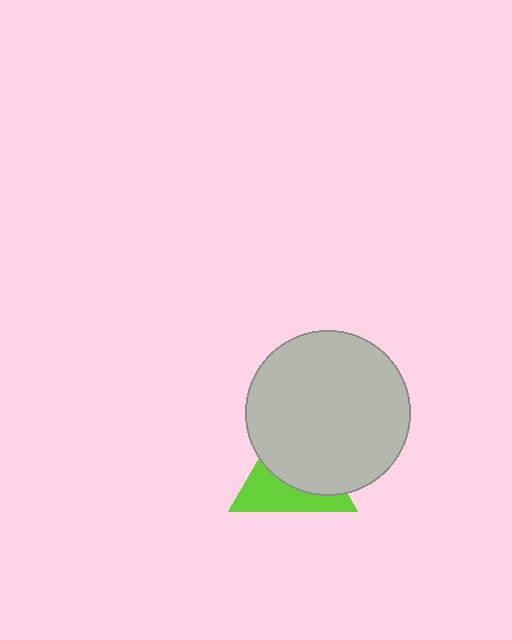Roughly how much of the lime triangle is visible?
A small part of it is visible (roughly 42%).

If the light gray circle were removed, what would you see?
You would see the complete lime triangle.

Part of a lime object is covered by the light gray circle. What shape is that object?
It is a triangle.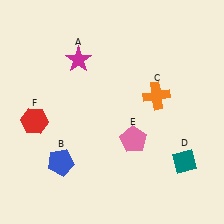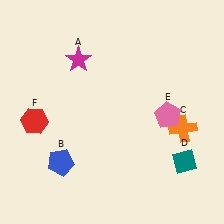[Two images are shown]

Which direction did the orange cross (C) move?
The orange cross (C) moved down.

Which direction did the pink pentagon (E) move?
The pink pentagon (E) moved right.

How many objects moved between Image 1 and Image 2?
2 objects moved between the two images.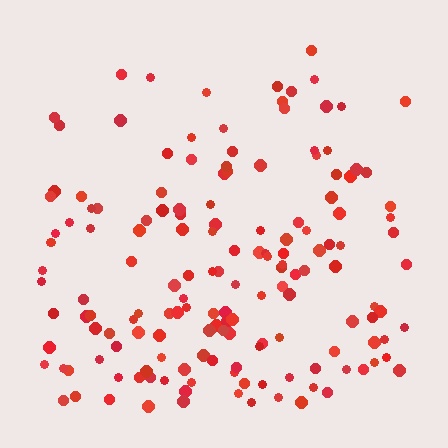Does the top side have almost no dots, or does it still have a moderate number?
Still a moderate number, just noticeably fewer than the bottom.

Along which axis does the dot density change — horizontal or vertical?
Vertical.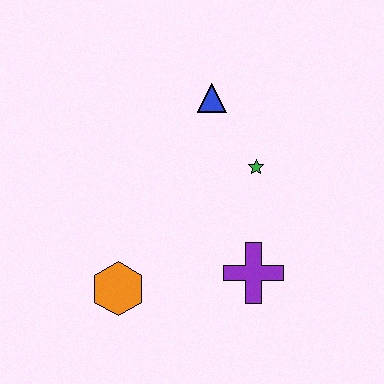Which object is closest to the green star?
The blue triangle is closest to the green star.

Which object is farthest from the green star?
The orange hexagon is farthest from the green star.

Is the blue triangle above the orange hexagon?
Yes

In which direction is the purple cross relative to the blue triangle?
The purple cross is below the blue triangle.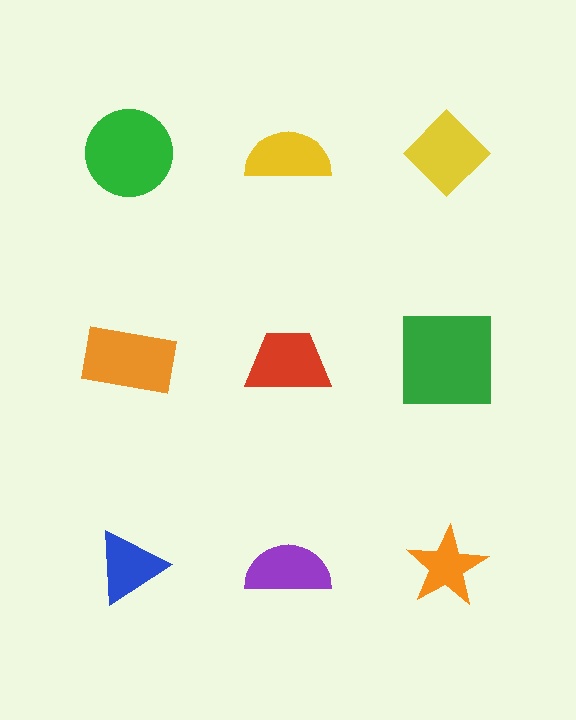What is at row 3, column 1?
A blue triangle.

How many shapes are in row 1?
3 shapes.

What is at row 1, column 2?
A yellow semicircle.